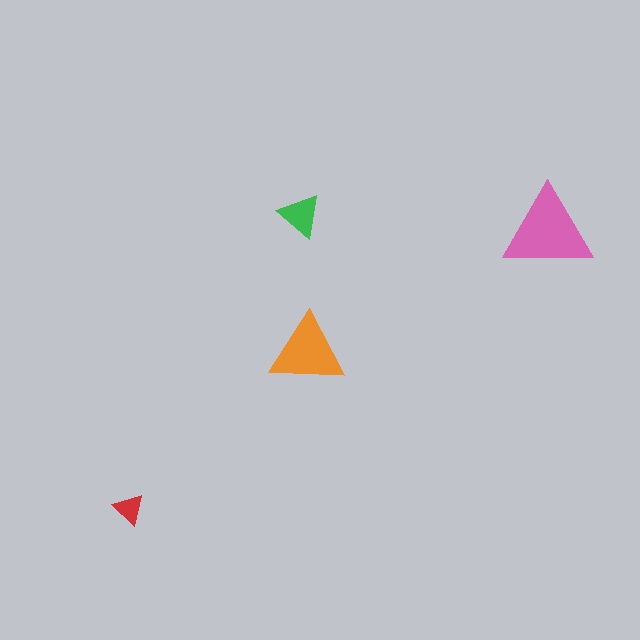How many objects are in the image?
There are 4 objects in the image.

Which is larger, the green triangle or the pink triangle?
The pink one.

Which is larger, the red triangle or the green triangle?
The green one.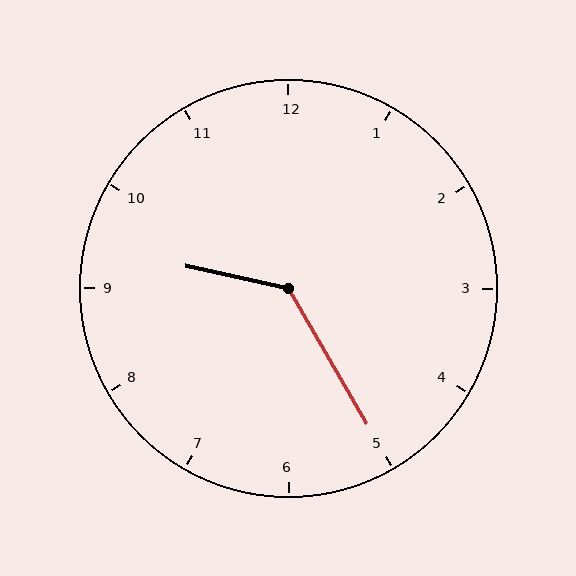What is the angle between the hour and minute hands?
Approximately 132 degrees.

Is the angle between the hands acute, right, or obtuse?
It is obtuse.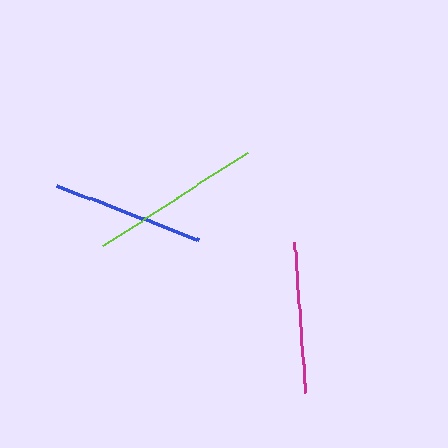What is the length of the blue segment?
The blue segment is approximately 152 pixels long.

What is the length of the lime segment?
The lime segment is approximately 172 pixels long.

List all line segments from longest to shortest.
From longest to shortest: lime, blue, magenta.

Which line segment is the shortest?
The magenta line is the shortest at approximately 151 pixels.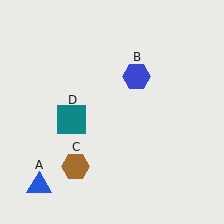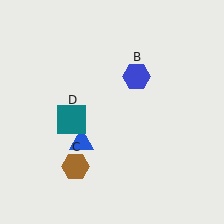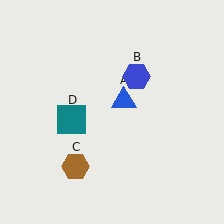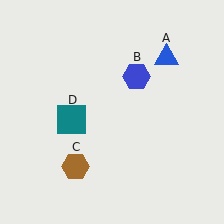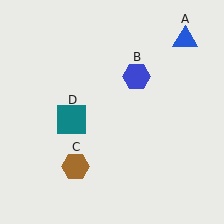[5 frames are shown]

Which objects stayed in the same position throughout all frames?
Blue hexagon (object B) and brown hexagon (object C) and teal square (object D) remained stationary.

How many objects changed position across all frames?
1 object changed position: blue triangle (object A).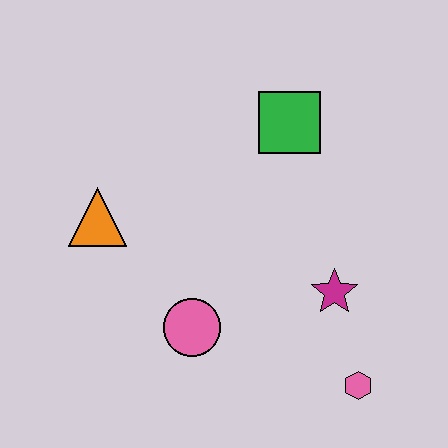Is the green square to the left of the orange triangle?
No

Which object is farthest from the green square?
The pink hexagon is farthest from the green square.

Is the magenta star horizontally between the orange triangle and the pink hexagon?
Yes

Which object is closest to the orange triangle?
The pink circle is closest to the orange triangle.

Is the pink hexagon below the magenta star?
Yes